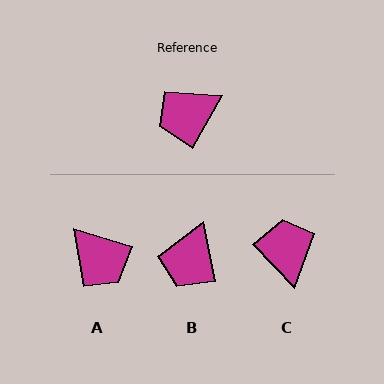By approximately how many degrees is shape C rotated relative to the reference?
Approximately 106 degrees clockwise.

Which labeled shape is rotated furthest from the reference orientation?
C, about 106 degrees away.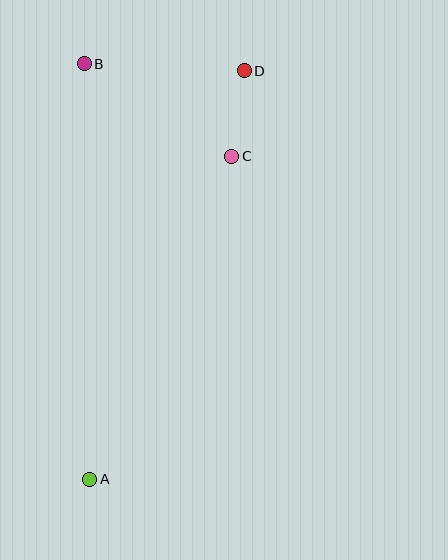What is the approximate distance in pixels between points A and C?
The distance between A and C is approximately 353 pixels.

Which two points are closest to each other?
Points C and D are closest to each other.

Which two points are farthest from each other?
Points A and D are farthest from each other.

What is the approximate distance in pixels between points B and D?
The distance between B and D is approximately 160 pixels.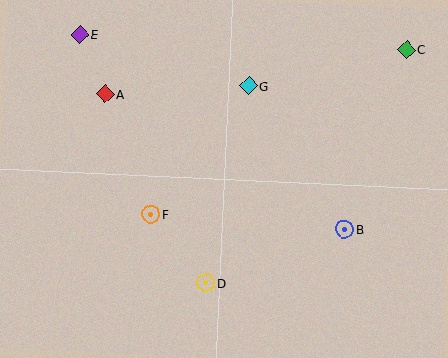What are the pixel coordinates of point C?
Point C is at (406, 49).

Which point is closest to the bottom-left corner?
Point F is closest to the bottom-left corner.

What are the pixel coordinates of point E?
Point E is at (80, 34).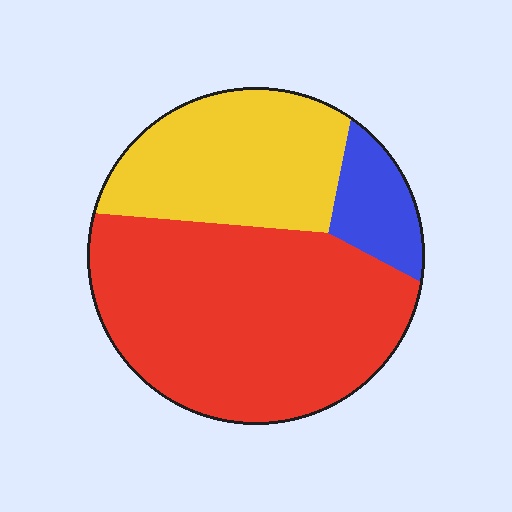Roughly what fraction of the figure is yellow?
Yellow covers 31% of the figure.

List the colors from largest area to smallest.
From largest to smallest: red, yellow, blue.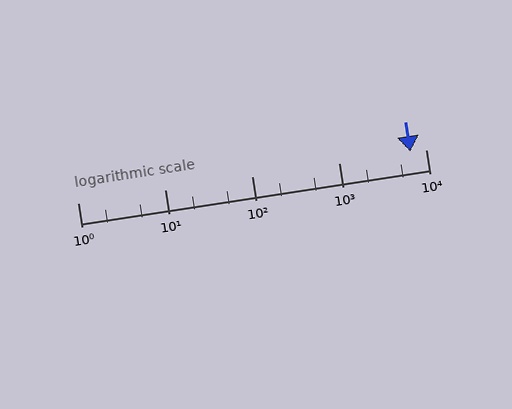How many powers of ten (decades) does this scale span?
The scale spans 4 decades, from 1 to 10000.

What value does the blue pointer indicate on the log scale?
The pointer indicates approximately 6700.